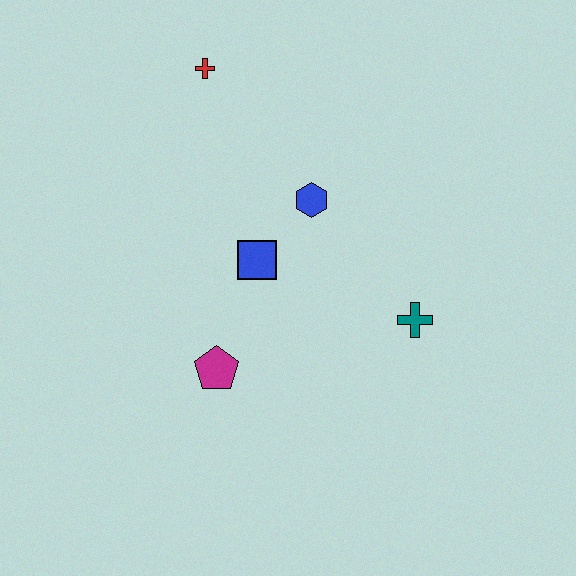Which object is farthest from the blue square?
The red cross is farthest from the blue square.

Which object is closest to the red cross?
The blue hexagon is closest to the red cross.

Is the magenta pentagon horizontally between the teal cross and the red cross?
Yes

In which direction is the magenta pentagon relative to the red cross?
The magenta pentagon is below the red cross.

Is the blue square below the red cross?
Yes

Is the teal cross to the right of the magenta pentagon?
Yes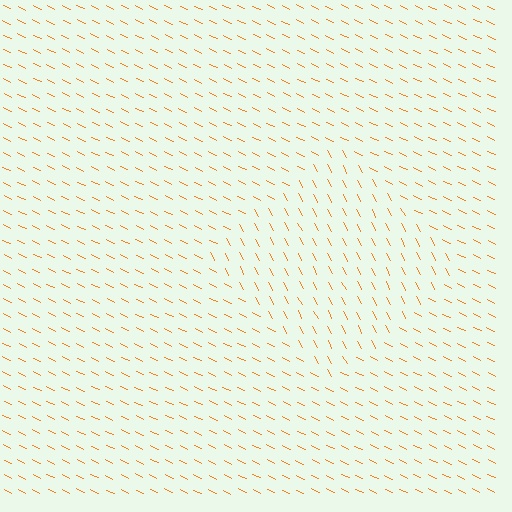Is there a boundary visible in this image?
Yes, there is a texture boundary formed by a change in line orientation.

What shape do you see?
I see a diamond.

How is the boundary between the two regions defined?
The boundary is defined purely by a change in line orientation (approximately 36 degrees difference). All lines are the same color and thickness.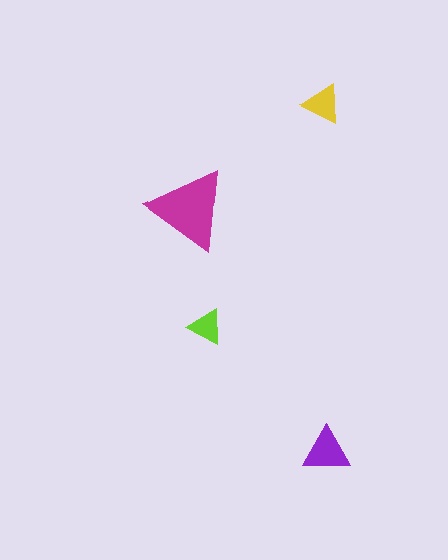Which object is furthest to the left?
The magenta triangle is leftmost.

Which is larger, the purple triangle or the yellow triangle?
The purple one.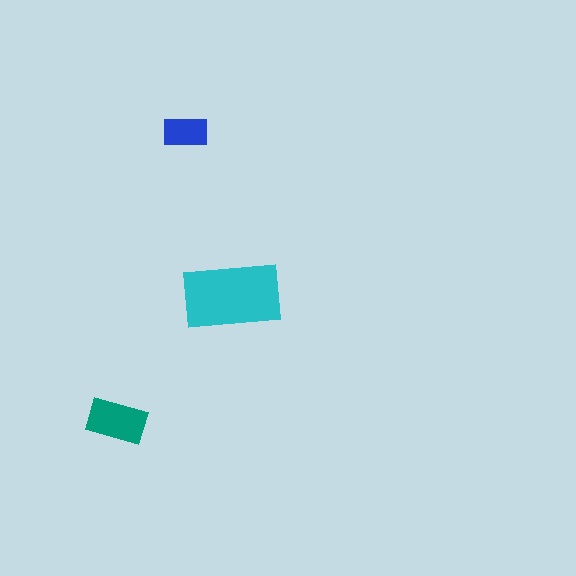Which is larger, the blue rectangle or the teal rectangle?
The teal one.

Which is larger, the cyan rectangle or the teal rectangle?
The cyan one.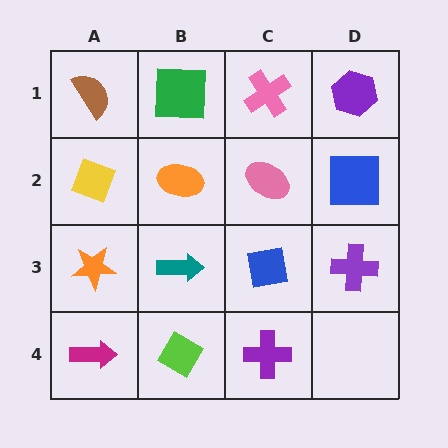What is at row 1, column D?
A purple hexagon.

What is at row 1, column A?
A brown semicircle.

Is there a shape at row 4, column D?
No, that cell is empty.